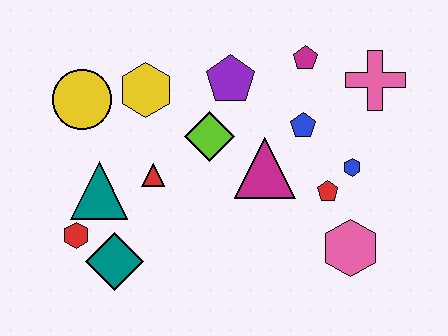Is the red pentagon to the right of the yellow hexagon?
Yes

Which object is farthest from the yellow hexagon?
The pink hexagon is farthest from the yellow hexagon.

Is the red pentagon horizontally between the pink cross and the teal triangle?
Yes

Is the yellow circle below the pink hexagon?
No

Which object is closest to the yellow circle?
The yellow hexagon is closest to the yellow circle.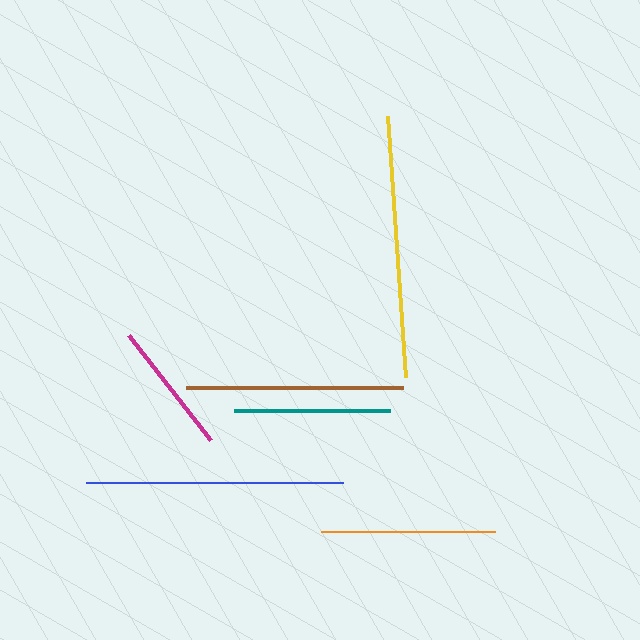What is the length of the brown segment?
The brown segment is approximately 217 pixels long.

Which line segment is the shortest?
The magenta line is the shortest at approximately 133 pixels.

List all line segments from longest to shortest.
From longest to shortest: yellow, blue, brown, orange, teal, magenta.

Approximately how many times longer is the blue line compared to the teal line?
The blue line is approximately 1.7 times the length of the teal line.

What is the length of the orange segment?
The orange segment is approximately 174 pixels long.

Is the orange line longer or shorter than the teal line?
The orange line is longer than the teal line.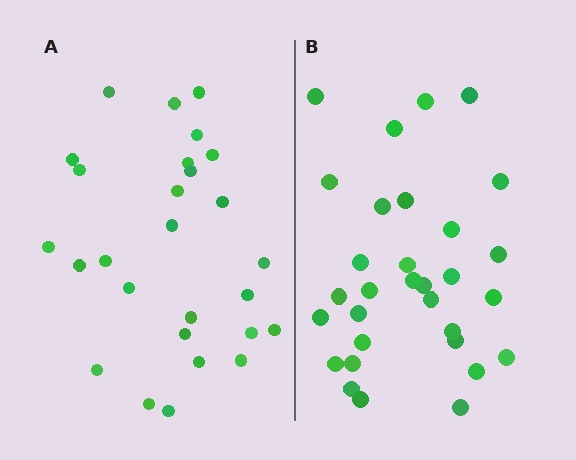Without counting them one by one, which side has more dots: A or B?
Region B (the right region) has more dots.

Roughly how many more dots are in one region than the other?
Region B has about 4 more dots than region A.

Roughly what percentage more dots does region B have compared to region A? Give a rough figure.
About 15% more.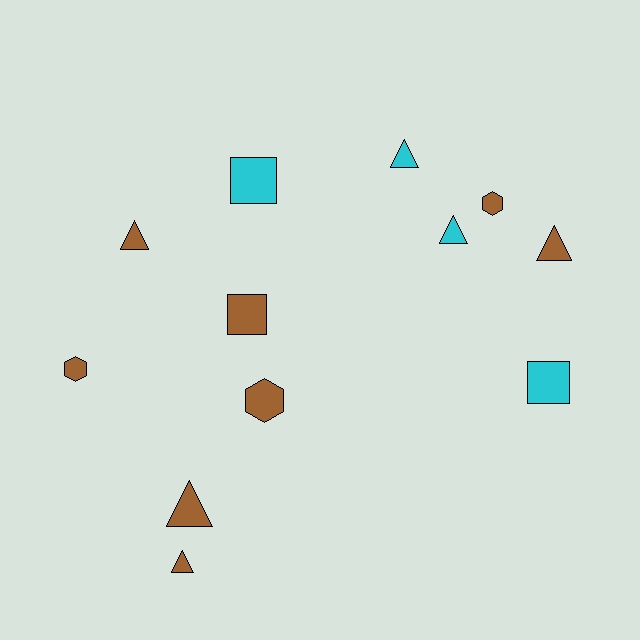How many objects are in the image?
There are 12 objects.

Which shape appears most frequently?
Triangle, with 6 objects.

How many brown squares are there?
There is 1 brown square.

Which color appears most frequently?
Brown, with 8 objects.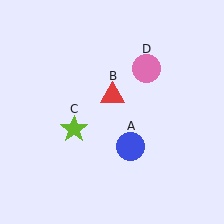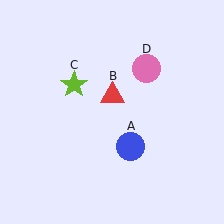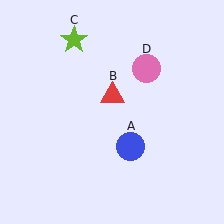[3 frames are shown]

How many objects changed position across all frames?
1 object changed position: lime star (object C).